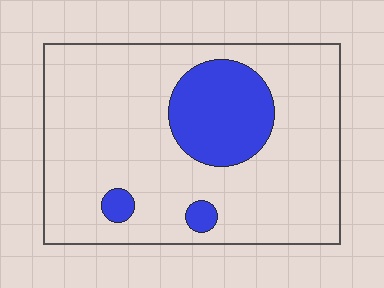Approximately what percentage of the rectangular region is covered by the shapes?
Approximately 20%.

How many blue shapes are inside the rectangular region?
3.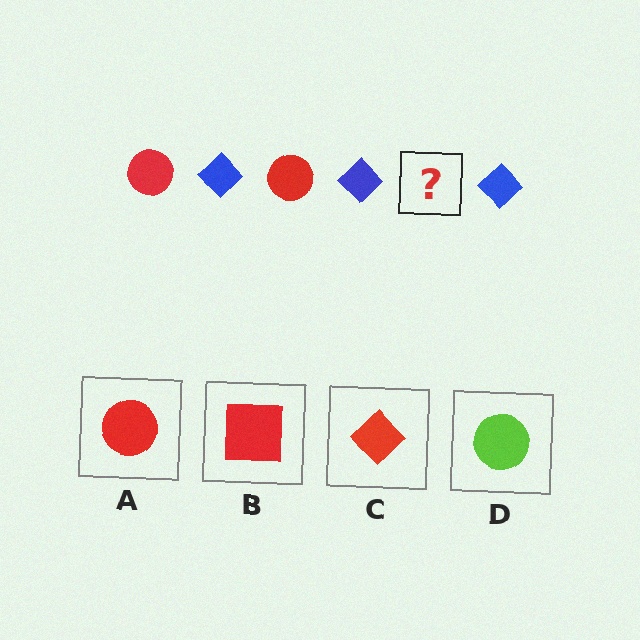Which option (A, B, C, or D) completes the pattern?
A.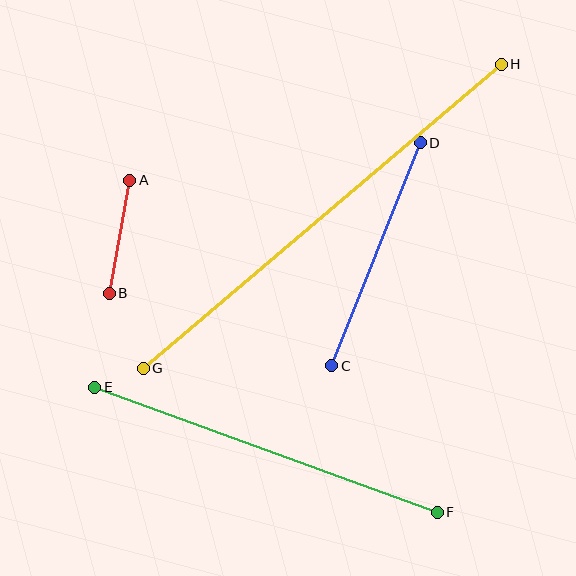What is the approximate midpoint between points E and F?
The midpoint is at approximately (266, 450) pixels.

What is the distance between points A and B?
The distance is approximately 115 pixels.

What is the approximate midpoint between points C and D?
The midpoint is at approximately (376, 254) pixels.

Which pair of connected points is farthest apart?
Points G and H are farthest apart.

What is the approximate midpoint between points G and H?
The midpoint is at approximately (322, 216) pixels.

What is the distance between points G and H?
The distance is approximately 470 pixels.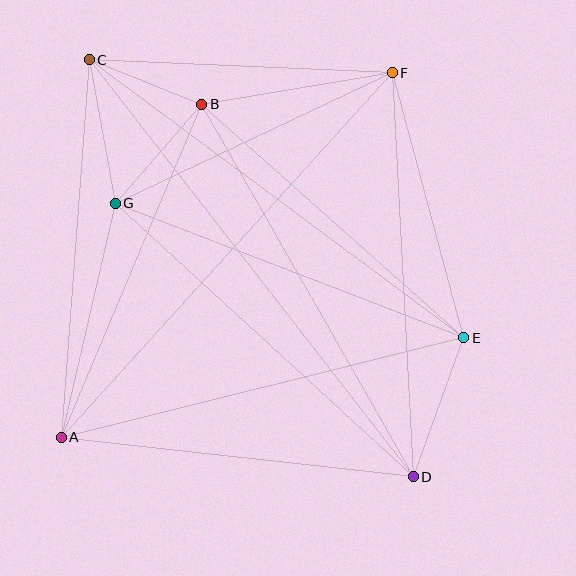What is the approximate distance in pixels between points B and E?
The distance between B and E is approximately 351 pixels.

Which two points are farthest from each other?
Points C and D are farthest from each other.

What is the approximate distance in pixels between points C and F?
The distance between C and F is approximately 304 pixels.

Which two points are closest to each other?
Points B and C are closest to each other.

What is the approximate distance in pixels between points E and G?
The distance between E and G is approximately 373 pixels.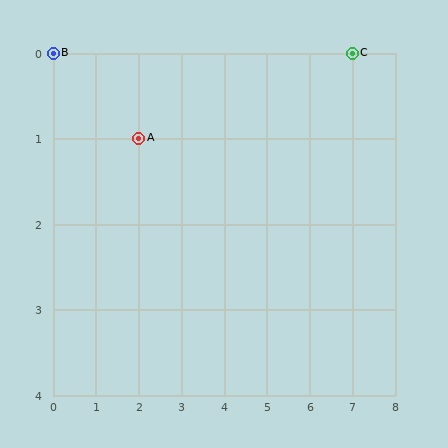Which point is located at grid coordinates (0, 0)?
Point B is at (0, 0).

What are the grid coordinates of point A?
Point A is at grid coordinates (2, 1).